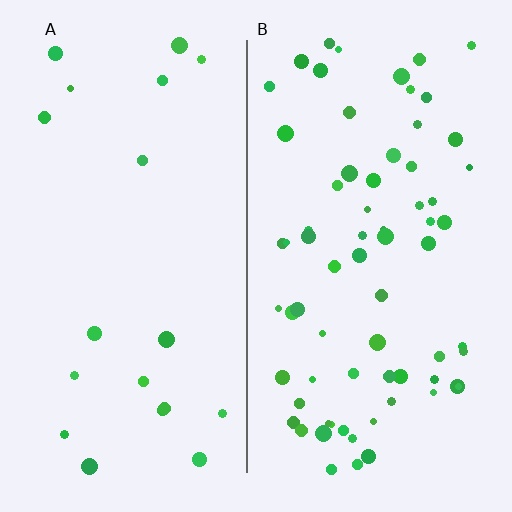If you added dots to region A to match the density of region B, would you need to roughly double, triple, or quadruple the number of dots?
Approximately quadruple.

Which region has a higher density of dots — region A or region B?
B (the right).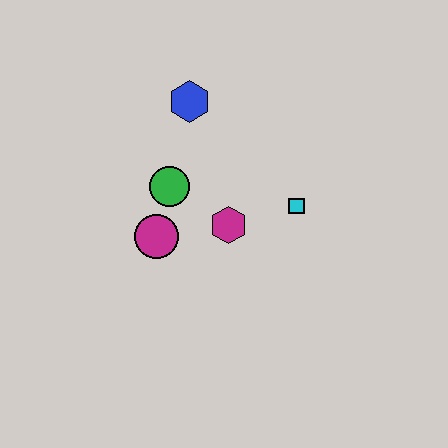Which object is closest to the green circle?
The magenta circle is closest to the green circle.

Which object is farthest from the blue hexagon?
The cyan square is farthest from the blue hexagon.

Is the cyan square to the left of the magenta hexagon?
No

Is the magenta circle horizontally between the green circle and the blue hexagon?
No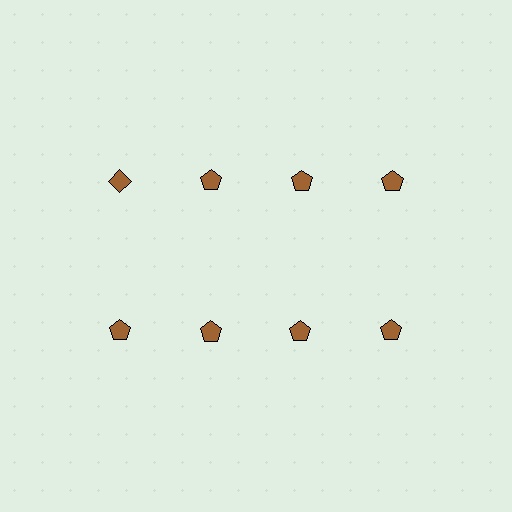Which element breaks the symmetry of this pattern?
The brown diamond in the top row, leftmost column breaks the symmetry. All other shapes are brown pentagons.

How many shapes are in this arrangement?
There are 8 shapes arranged in a grid pattern.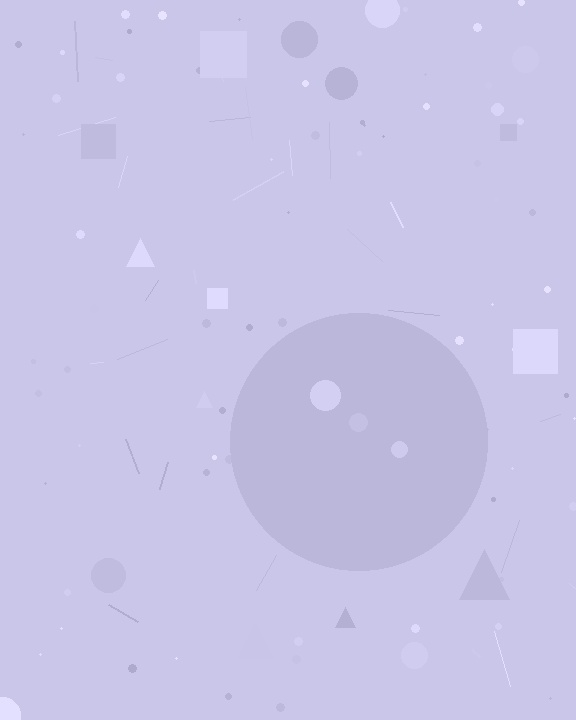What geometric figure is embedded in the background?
A circle is embedded in the background.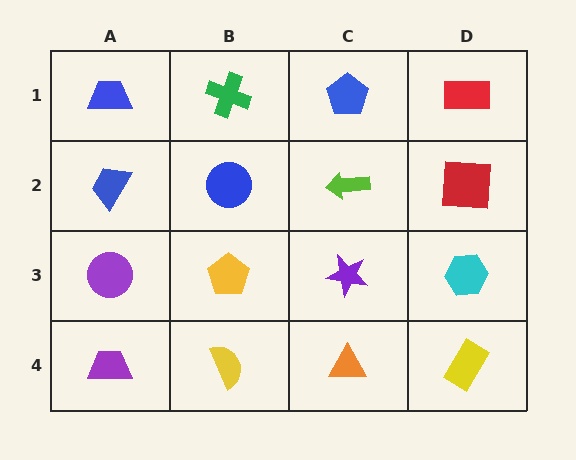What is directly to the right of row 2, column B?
A lime arrow.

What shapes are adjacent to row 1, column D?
A red square (row 2, column D), a blue pentagon (row 1, column C).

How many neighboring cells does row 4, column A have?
2.